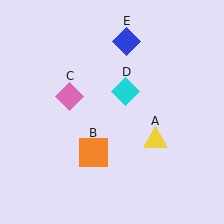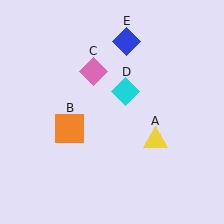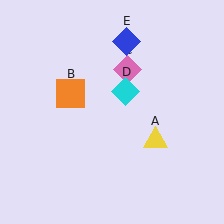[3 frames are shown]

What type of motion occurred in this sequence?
The orange square (object B), pink diamond (object C) rotated clockwise around the center of the scene.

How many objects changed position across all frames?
2 objects changed position: orange square (object B), pink diamond (object C).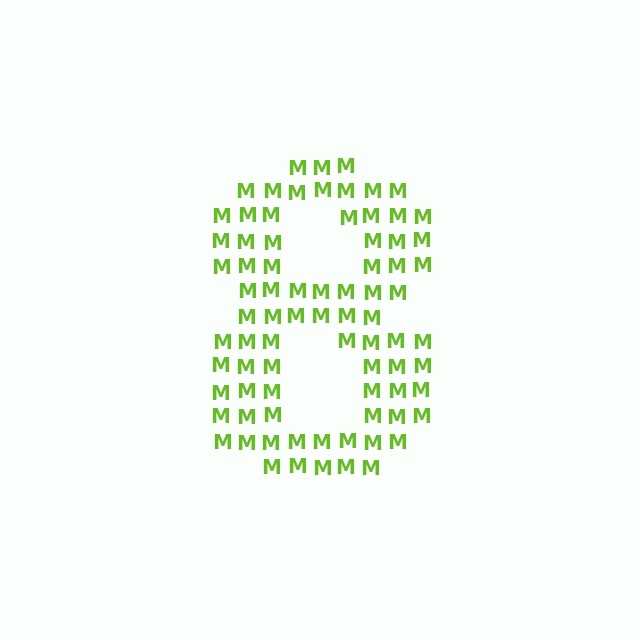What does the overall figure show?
The overall figure shows the digit 8.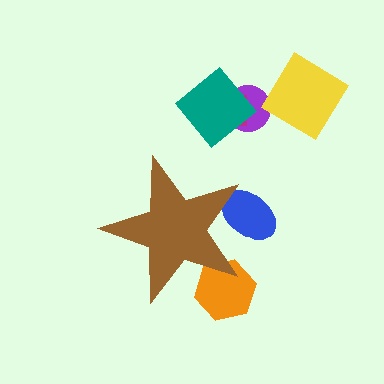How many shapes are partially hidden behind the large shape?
2 shapes are partially hidden.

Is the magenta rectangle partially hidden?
No, the magenta rectangle is fully visible.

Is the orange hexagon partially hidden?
Yes, the orange hexagon is partially hidden behind the brown star.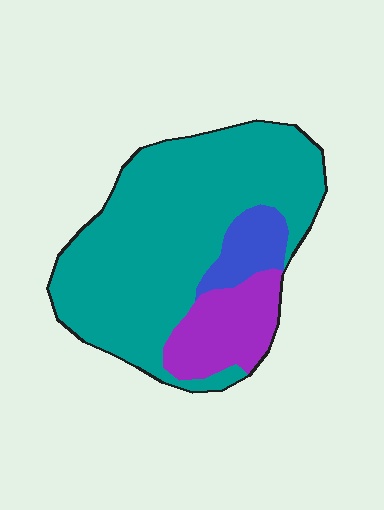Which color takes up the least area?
Blue, at roughly 10%.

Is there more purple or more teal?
Teal.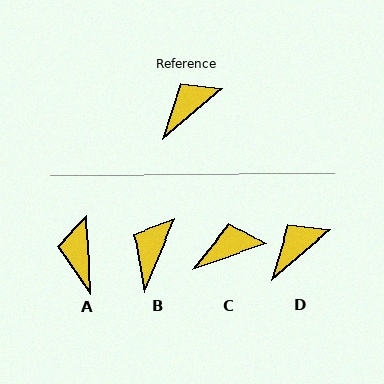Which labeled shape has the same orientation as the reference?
D.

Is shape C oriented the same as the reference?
No, it is off by about 22 degrees.